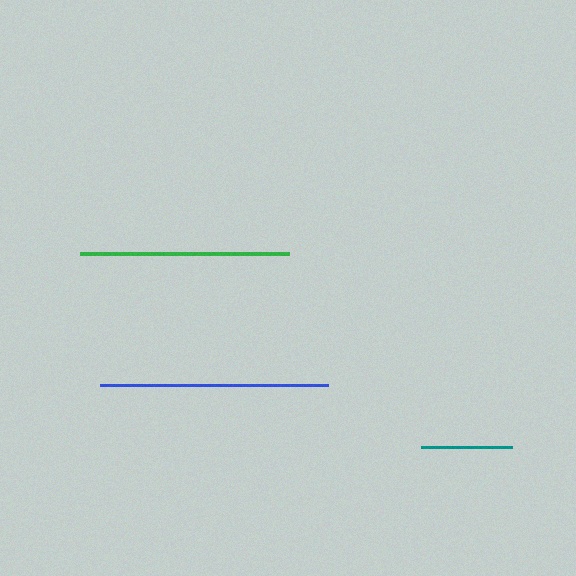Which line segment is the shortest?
The teal line is the shortest at approximately 91 pixels.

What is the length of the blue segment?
The blue segment is approximately 228 pixels long.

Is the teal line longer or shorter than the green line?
The green line is longer than the teal line.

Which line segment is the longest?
The blue line is the longest at approximately 228 pixels.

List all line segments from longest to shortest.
From longest to shortest: blue, green, teal.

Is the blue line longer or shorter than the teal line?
The blue line is longer than the teal line.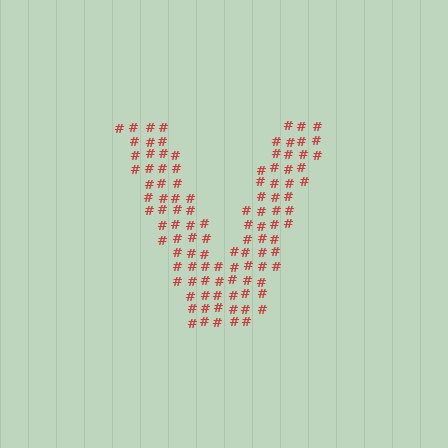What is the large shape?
The large shape is the letter V.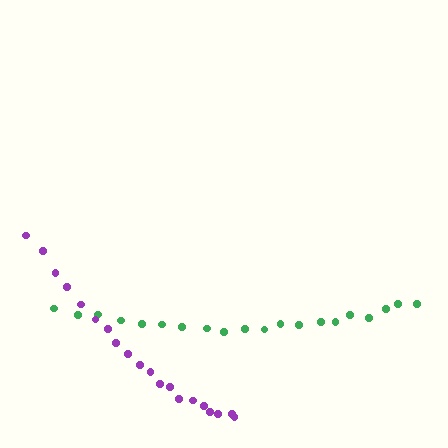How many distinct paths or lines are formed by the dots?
There are 2 distinct paths.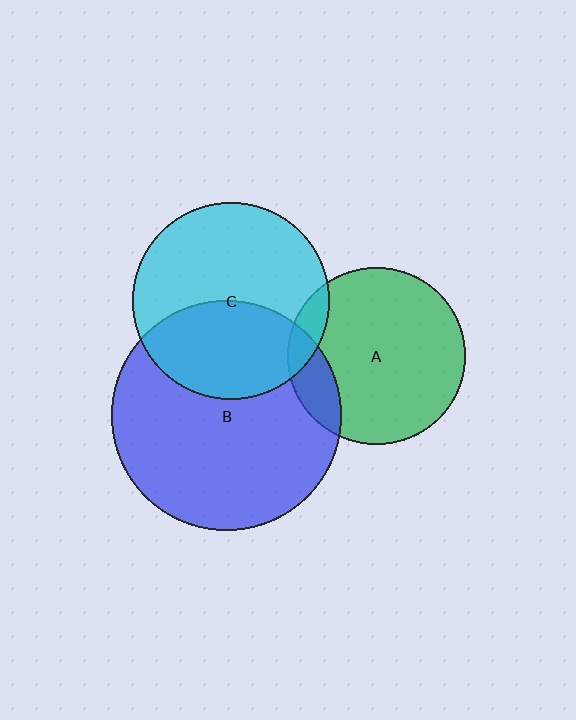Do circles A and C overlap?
Yes.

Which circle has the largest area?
Circle B (blue).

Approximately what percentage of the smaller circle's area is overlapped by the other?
Approximately 10%.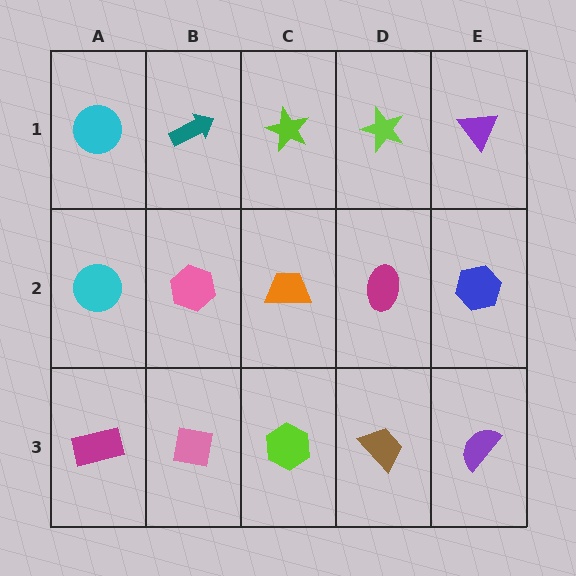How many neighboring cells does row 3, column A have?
2.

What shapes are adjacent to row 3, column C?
An orange trapezoid (row 2, column C), a pink square (row 3, column B), a brown trapezoid (row 3, column D).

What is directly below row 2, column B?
A pink square.